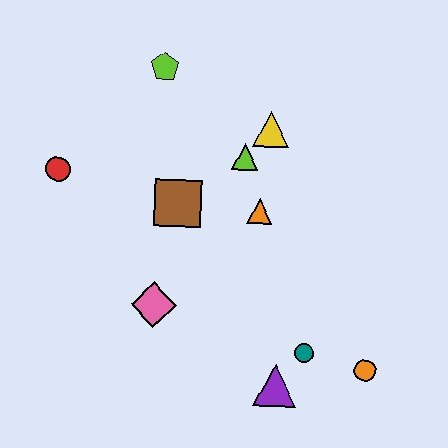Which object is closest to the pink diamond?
The brown square is closest to the pink diamond.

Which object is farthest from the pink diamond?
The lime pentagon is farthest from the pink diamond.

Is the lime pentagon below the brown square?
No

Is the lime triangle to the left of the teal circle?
Yes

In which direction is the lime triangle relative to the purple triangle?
The lime triangle is above the purple triangle.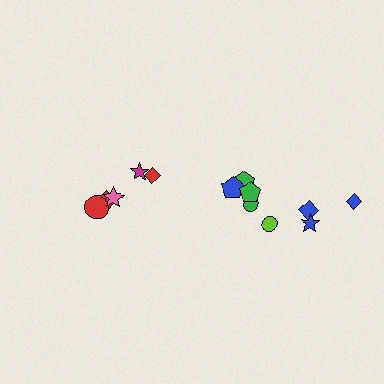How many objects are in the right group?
There are 8 objects.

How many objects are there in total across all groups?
There are 13 objects.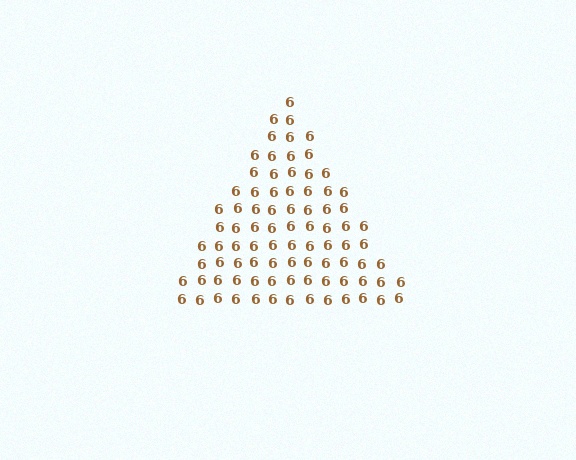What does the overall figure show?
The overall figure shows a triangle.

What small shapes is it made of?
It is made of small digit 6's.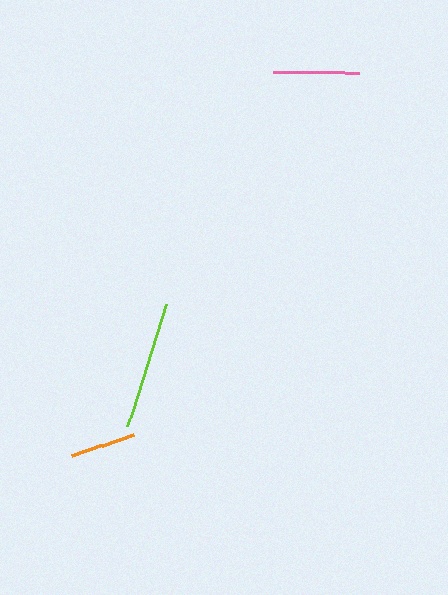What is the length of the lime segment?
The lime segment is approximately 127 pixels long.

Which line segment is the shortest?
The orange line is the shortest at approximately 66 pixels.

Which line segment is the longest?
The lime line is the longest at approximately 127 pixels.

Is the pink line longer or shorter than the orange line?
The pink line is longer than the orange line.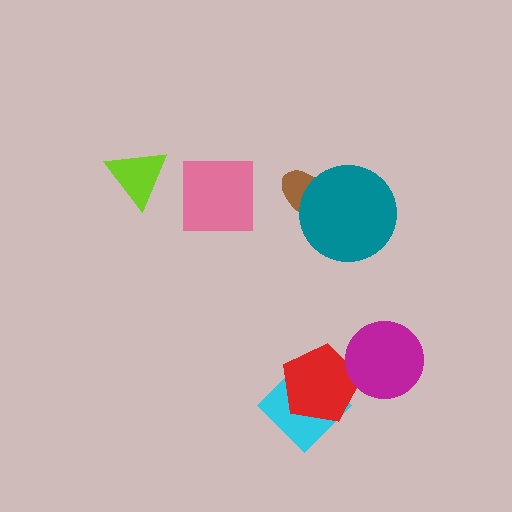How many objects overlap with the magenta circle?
1 object overlaps with the magenta circle.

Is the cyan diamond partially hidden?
Yes, it is partially covered by another shape.